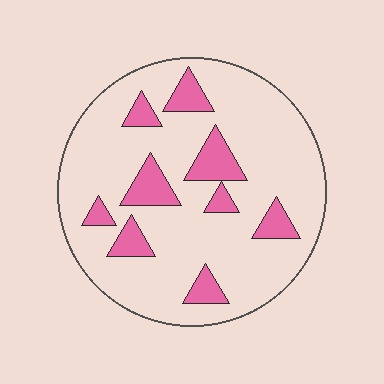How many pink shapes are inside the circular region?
9.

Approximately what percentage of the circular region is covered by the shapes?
Approximately 20%.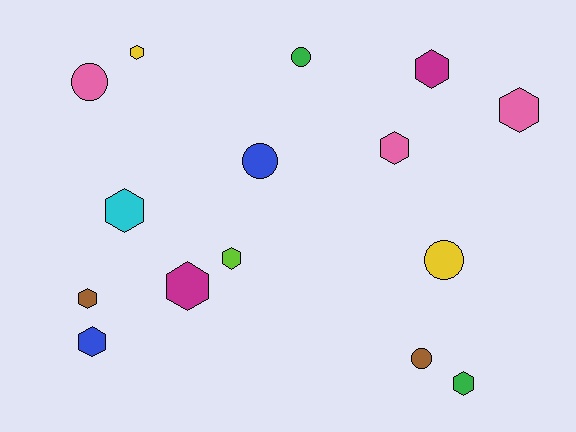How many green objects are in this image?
There are 2 green objects.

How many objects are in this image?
There are 15 objects.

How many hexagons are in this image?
There are 10 hexagons.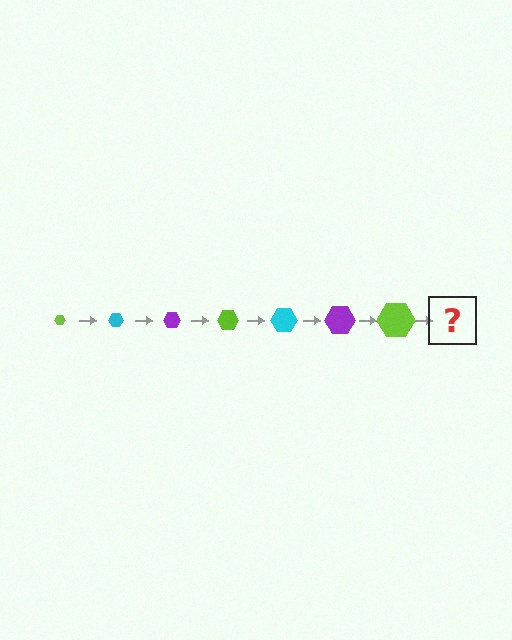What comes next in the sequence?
The next element should be a cyan hexagon, larger than the previous one.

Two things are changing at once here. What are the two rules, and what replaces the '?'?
The two rules are that the hexagon grows larger each step and the color cycles through lime, cyan, and purple. The '?' should be a cyan hexagon, larger than the previous one.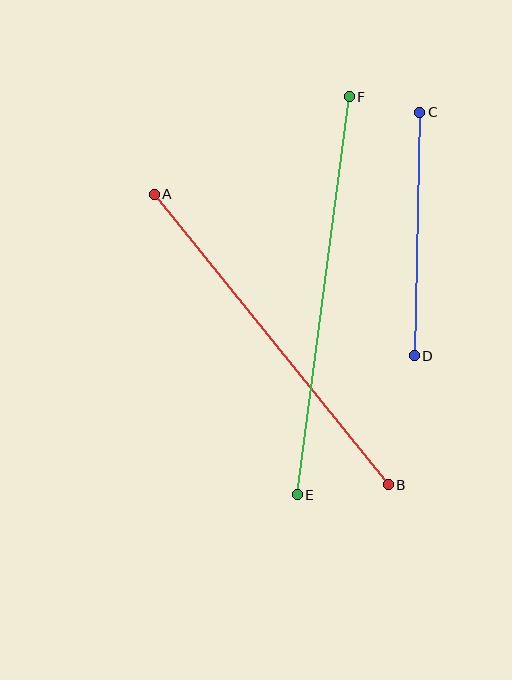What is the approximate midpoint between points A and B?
The midpoint is at approximately (271, 339) pixels.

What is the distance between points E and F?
The distance is approximately 402 pixels.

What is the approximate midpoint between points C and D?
The midpoint is at approximately (417, 234) pixels.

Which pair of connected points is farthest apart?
Points E and F are farthest apart.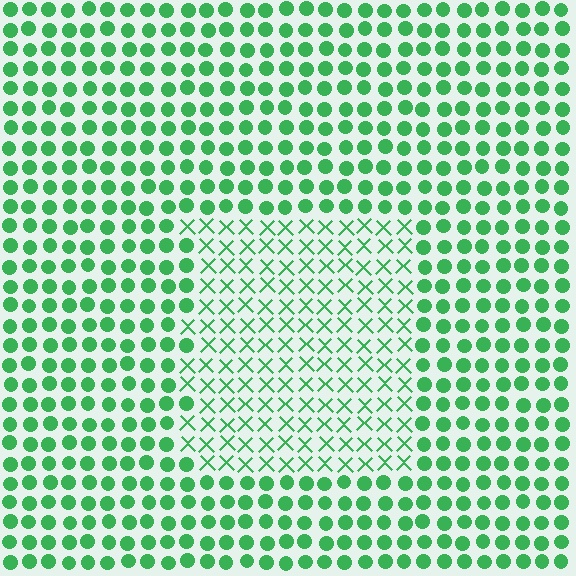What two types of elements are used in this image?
The image uses X marks inside the rectangle region and circles outside it.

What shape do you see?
I see a rectangle.